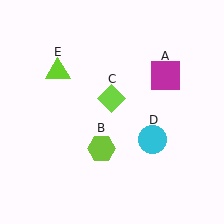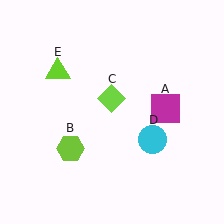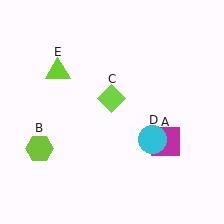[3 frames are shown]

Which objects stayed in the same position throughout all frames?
Lime diamond (object C) and cyan circle (object D) and lime triangle (object E) remained stationary.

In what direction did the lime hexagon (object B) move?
The lime hexagon (object B) moved left.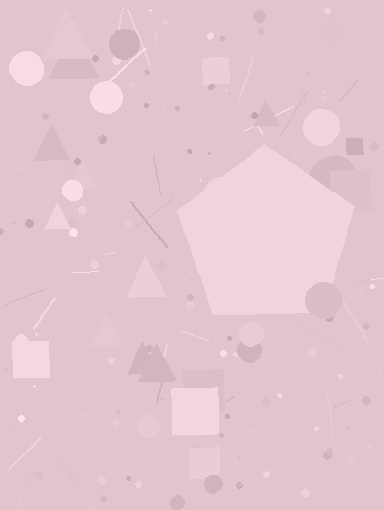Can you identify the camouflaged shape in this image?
The camouflaged shape is a pentagon.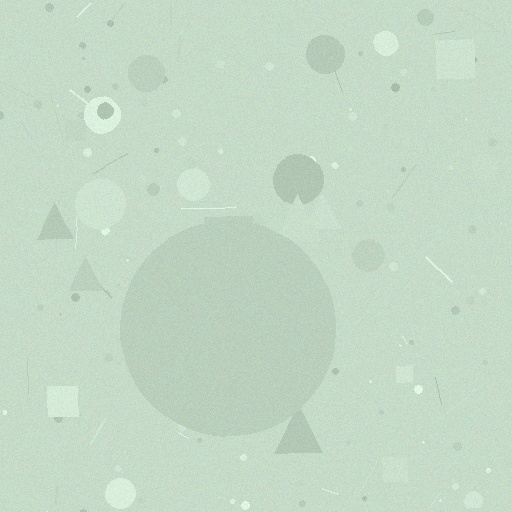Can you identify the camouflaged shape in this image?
The camouflaged shape is a circle.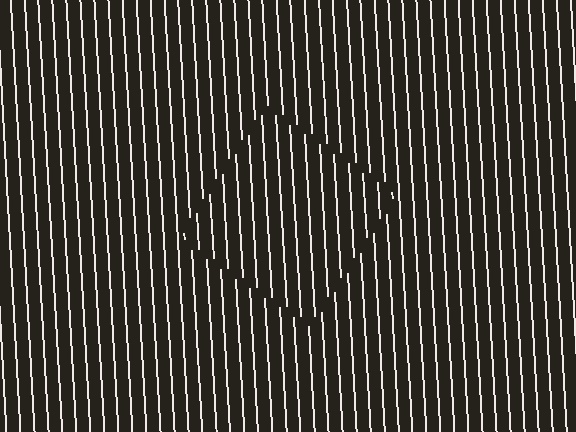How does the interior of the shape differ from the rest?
The interior of the shape contains the same grating, shifted by half a period — the contour is defined by the phase discontinuity where line-ends from the inner and outer gratings abut.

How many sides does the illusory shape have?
4 sides — the line-ends trace a square.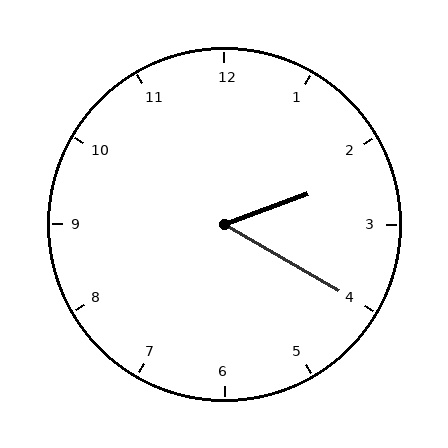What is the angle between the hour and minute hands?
Approximately 50 degrees.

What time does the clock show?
2:20.